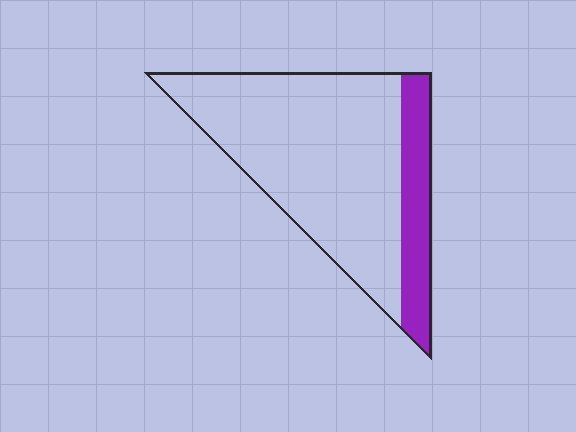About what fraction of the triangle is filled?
About one fifth (1/5).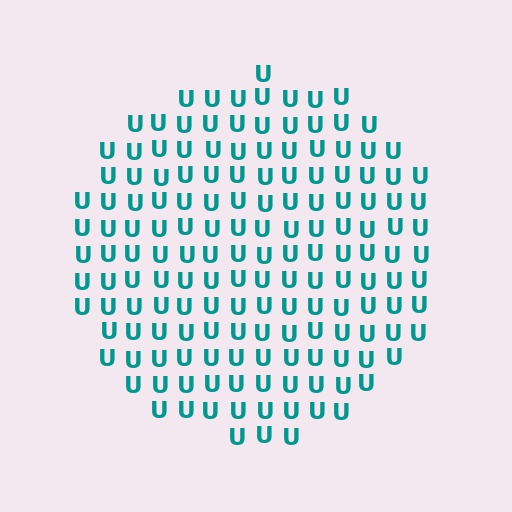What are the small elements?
The small elements are letter U's.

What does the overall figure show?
The overall figure shows a circle.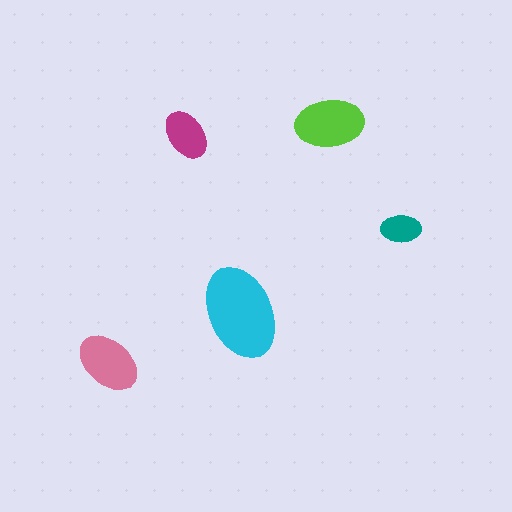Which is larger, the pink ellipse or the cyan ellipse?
The cyan one.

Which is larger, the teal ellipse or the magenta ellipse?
The magenta one.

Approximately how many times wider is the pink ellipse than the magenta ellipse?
About 1.5 times wider.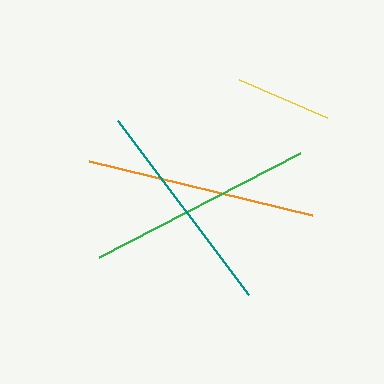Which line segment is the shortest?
The yellow line is the shortest at approximately 96 pixels.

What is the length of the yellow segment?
The yellow segment is approximately 96 pixels long.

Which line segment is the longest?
The orange line is the longest at approximately 229 pixels.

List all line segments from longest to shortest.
From longest to shortest: orange, green, teal, yellow.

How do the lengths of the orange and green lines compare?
The orange and green lines are approximately the same length.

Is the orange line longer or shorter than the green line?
The orange line is longer than the green line.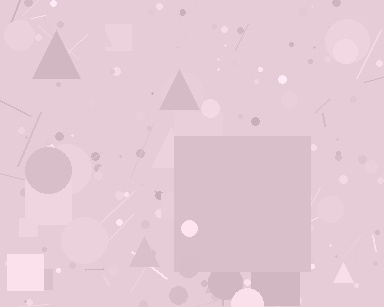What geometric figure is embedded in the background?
A square is embedded in the background.